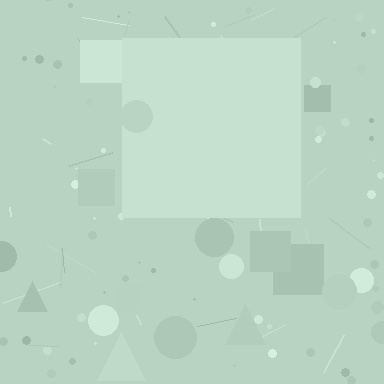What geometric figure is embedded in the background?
A square is embedded in the background.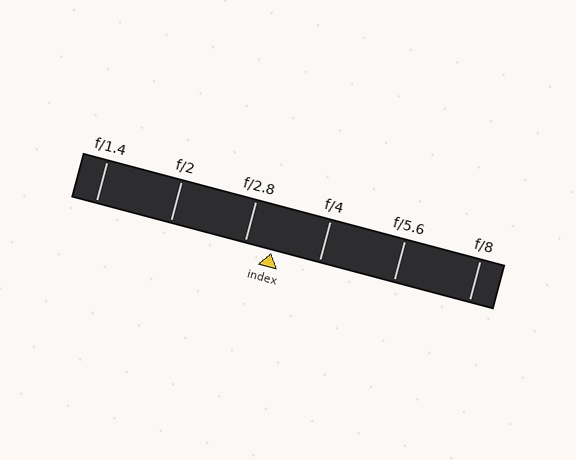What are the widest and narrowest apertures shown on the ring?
The widest aperture shown is f/1.4 and the narrowest is f/8.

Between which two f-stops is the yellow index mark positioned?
The index mark is between f/2.8 and f/4.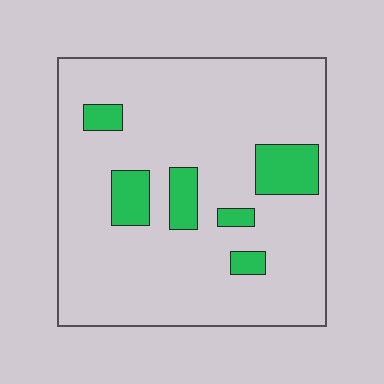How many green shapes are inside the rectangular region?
6.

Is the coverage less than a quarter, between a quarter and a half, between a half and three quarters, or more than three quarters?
Less than a quarter.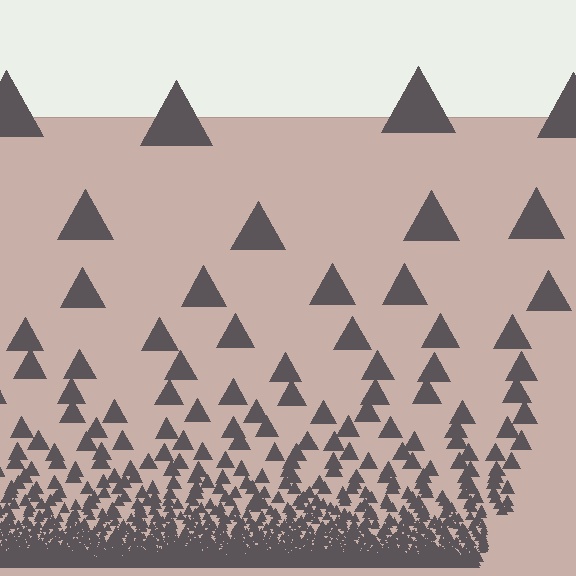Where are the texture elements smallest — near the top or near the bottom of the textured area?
Near the bottom.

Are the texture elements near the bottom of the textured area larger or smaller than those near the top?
Smaller. The gradient is inverted — elements near the bottom are smaller and denser.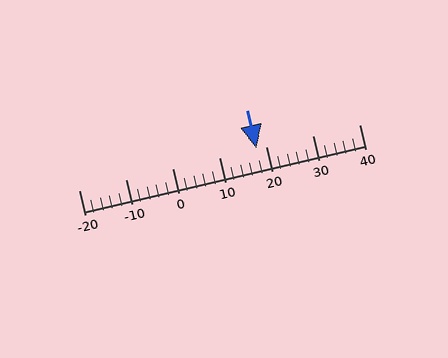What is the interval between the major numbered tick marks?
The major tick marks are spaced 10 units apart.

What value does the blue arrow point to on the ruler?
The blue arrow points to approximately 18.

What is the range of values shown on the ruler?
The ruler shows values from -20 to 40.